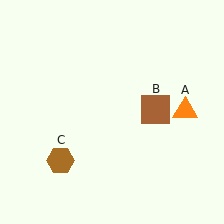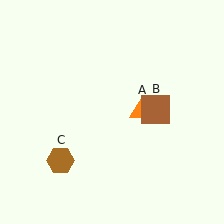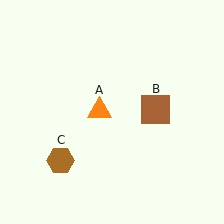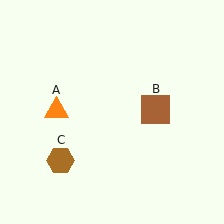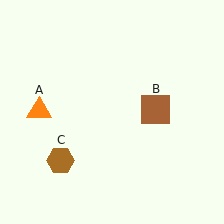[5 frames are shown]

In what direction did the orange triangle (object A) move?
The orange triangle (object A) moved left.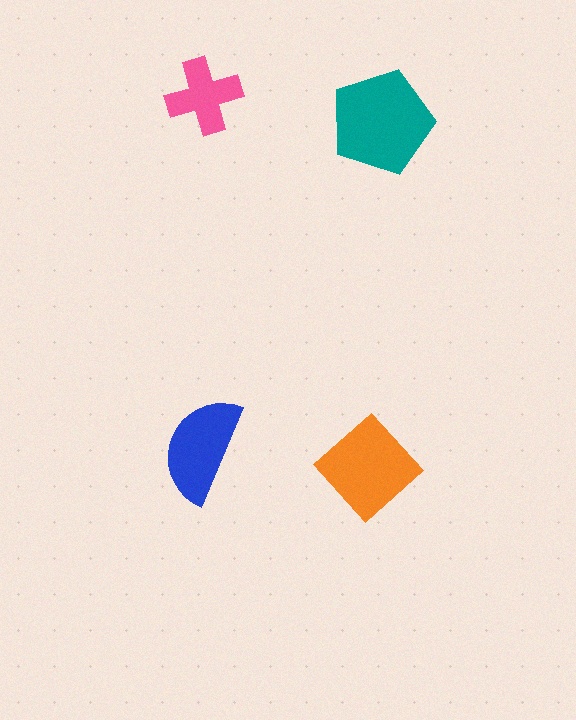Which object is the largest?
The teal pentagon.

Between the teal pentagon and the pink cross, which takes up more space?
The teal pentagon.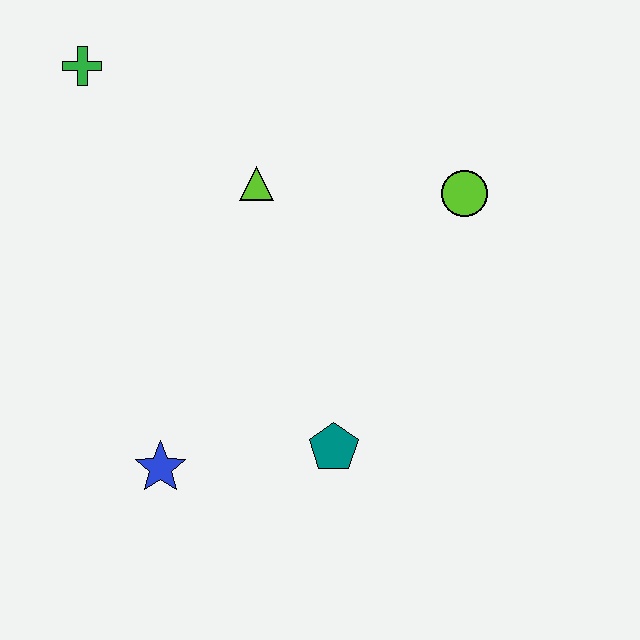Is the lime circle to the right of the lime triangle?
Yes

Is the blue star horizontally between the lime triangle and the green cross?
Yes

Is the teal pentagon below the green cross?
Yes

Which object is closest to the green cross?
The lime triangle is closest to the green cross.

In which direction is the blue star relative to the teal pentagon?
The blue star is to the left of the teal pentagon.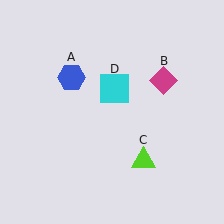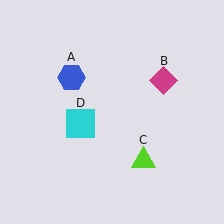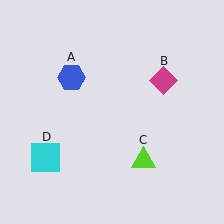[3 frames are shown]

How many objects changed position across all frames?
1 object changed position: cyan square (object D).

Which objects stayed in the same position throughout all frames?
Blue hexagon (object A) and magenta diamond (object B) and lime triangle (object C) remained stationary.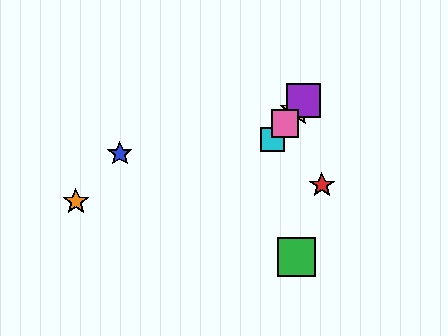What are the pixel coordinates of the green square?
The green square is at (296, 257).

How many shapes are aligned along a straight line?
4 shapes (the yellow star, the purple square, the cyan square, the pink square) are aligned along a straight line.